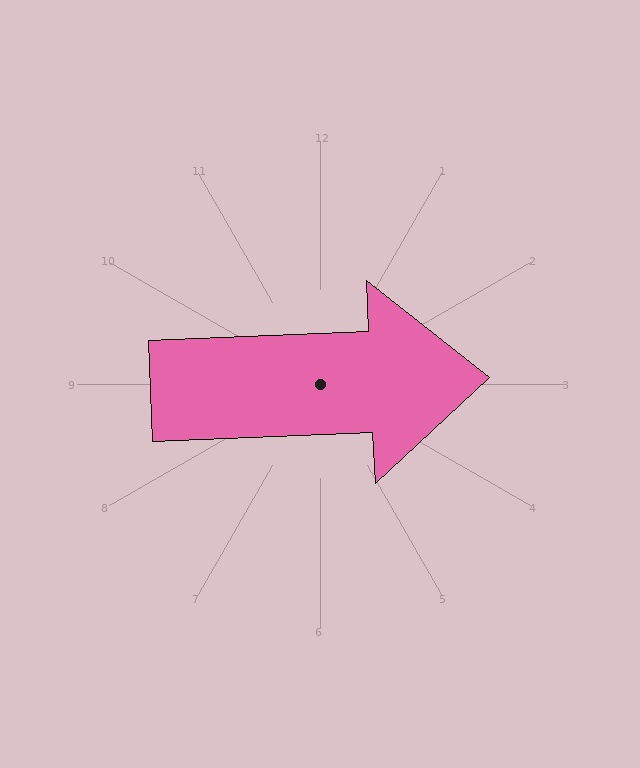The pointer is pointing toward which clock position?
Roughly 3 o'clock.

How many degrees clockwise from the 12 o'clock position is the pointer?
Approximately 88 degrees.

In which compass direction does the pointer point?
East.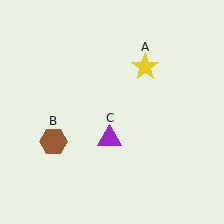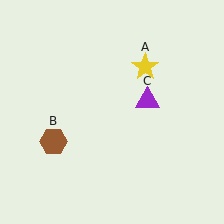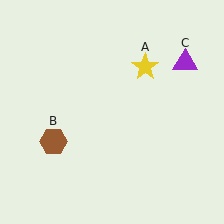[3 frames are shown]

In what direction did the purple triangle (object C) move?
The purple triangle (object C) moved up and to the right.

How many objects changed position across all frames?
1 object changed position: purple triangle (object C).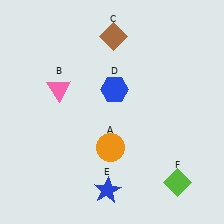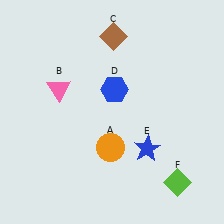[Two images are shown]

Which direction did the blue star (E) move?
The blue star (E) moved up.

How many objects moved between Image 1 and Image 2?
1 object moved between the two images.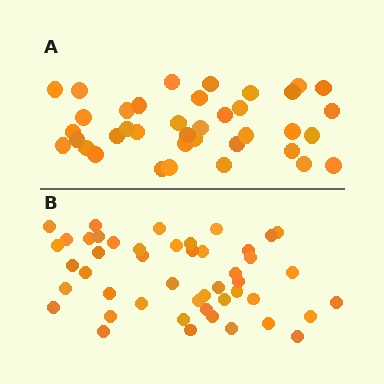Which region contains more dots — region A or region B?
Region B (the bottom region) has more dots.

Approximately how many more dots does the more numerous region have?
Region B has roughly 8 or so more dots than region A.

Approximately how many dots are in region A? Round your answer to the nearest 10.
About 40 dots. (The exact count is 38, which rounds to 40.)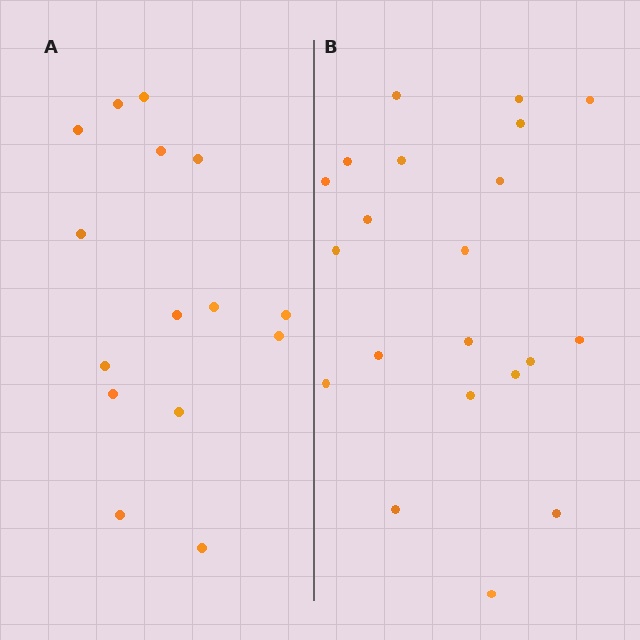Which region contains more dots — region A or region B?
Region B (the right region) has more dots.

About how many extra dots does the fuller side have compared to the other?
Region B has about 6 more dots than region A.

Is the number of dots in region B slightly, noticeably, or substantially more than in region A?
Region B has noticeably more, but not dramatically so. The ratio is roughly 1.4 to 1.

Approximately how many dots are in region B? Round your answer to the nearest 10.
About 20 dots. (The exact count is 21, which rounds to 20.)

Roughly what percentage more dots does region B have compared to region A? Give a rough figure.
About 40% more.